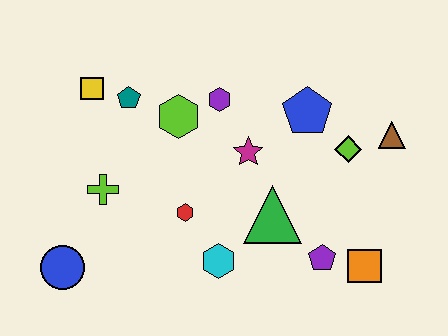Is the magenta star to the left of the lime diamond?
Yes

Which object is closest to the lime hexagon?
The purple hexagon is closest to the lime hexagon.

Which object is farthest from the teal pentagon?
The orange square is farthest from the teal pentagon.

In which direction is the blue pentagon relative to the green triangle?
The blue pentagon is above the green triangle.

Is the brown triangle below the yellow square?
Yes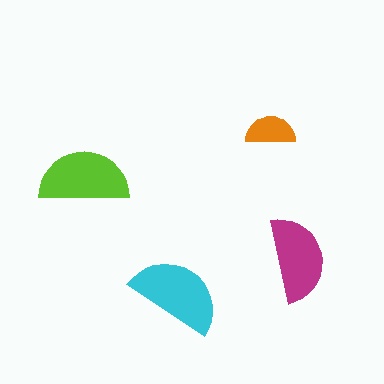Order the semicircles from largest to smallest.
the cyan one, the lime one, the magenta one, the orange one.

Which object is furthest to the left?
The lime semicircle is leftmost.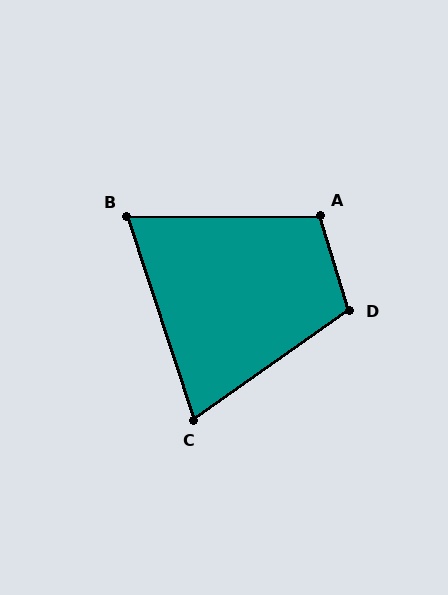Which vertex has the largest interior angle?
D, at approximately 108 degrees.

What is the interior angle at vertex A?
Approximately 107 degrees (obtuse).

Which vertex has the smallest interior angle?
B, at approximately 72 degrees.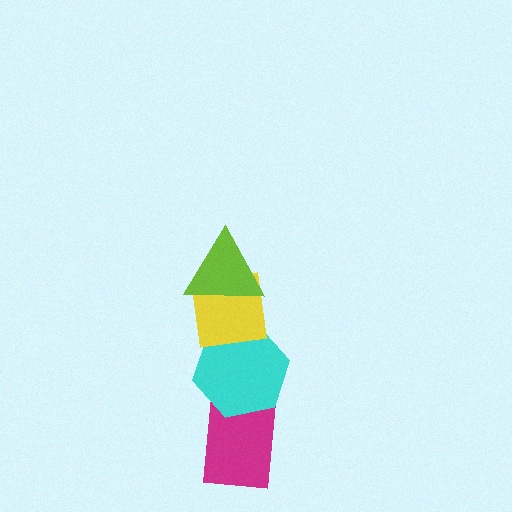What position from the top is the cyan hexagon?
The cyan hexagon is 3rd from the top.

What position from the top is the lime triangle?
The lime triangle is 1st from the top.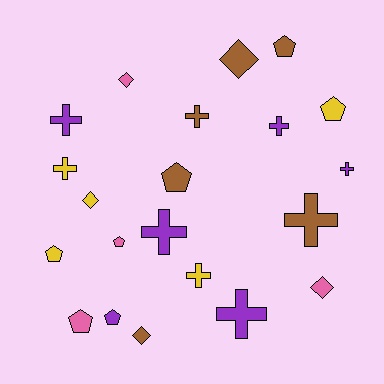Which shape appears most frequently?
Cross, with 9 objects.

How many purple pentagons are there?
There is 1 purple pentagon.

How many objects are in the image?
There are 21 objects.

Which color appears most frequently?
Purple, with 6 objects.